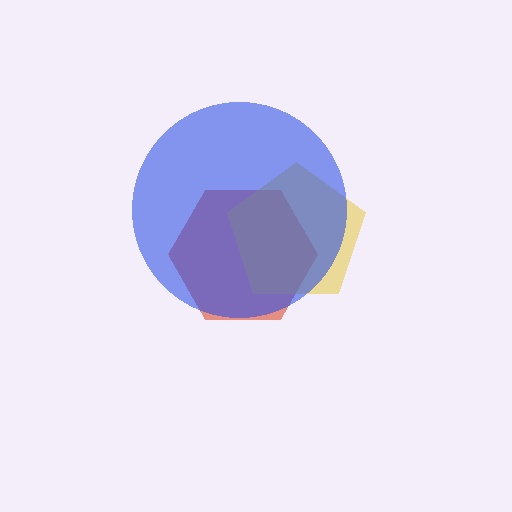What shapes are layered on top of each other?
The layered shapes are: a red hexagon, a yellow pentagon, a blue circle.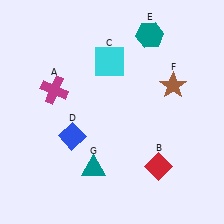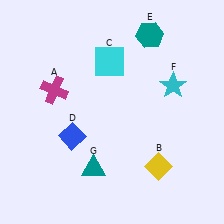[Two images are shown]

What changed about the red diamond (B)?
In Image 1, B is red. In Image 2, it changed to yellow.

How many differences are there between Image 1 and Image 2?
There are 2 differences between the two images.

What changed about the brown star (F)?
In Image 1, F is brown. In Image 2, it changed to cyan.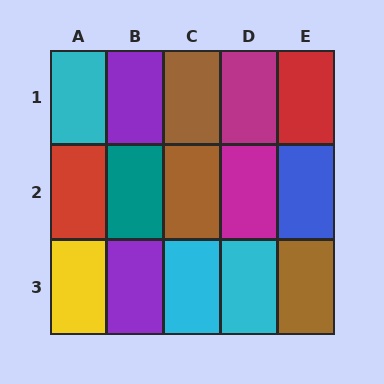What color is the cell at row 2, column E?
Blue.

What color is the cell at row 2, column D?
Magenta.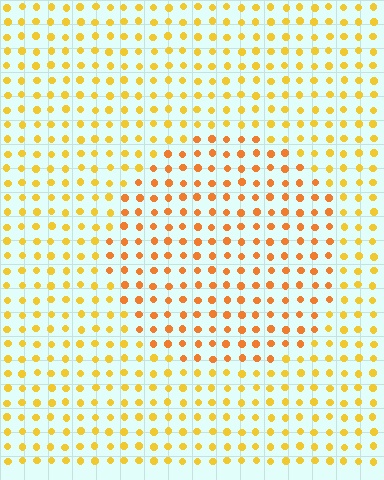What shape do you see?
I see a circle.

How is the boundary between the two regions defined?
The boundary is defined purely by a slight shift in hue (about 23 degrees). Spacing, size, and orientation are identical on both sides.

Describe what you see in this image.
The image is filled with small yellow elements in a uniform arrangement. A circle-shaped region is visible where the elements are tinted to a slightly different hue, forming a subtle color boundary.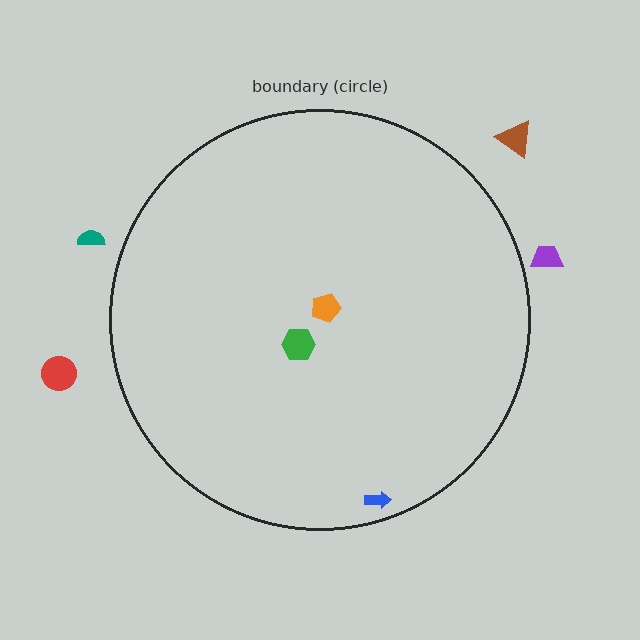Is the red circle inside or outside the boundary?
Outside.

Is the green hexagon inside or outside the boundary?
Inside.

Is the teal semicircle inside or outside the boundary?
Outside.